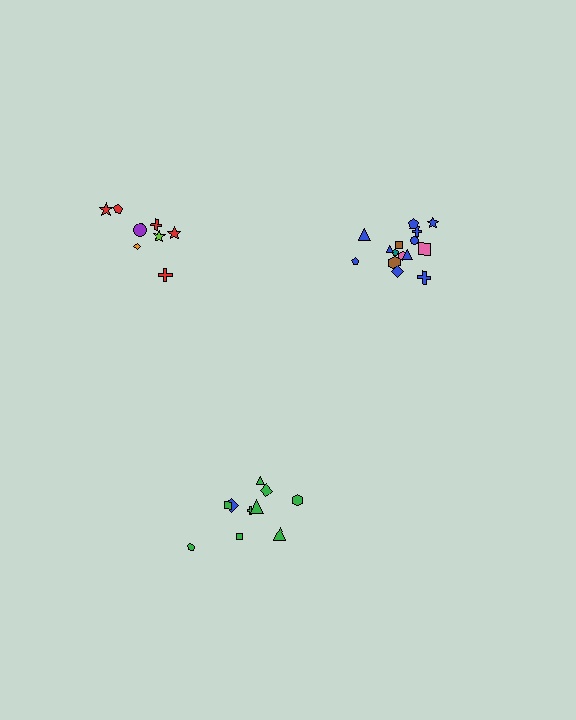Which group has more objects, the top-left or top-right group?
The top-right group.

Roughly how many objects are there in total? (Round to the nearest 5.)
Roughly 35 objects in total.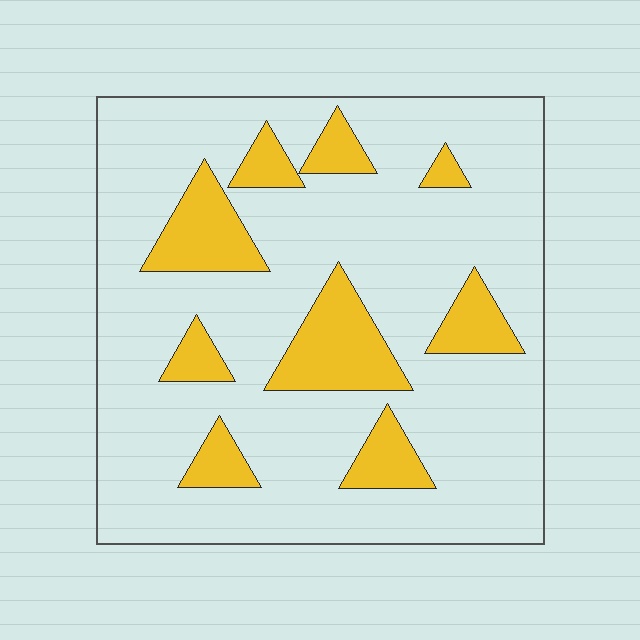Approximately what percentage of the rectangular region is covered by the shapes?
Approximately 20%.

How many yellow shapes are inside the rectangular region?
9.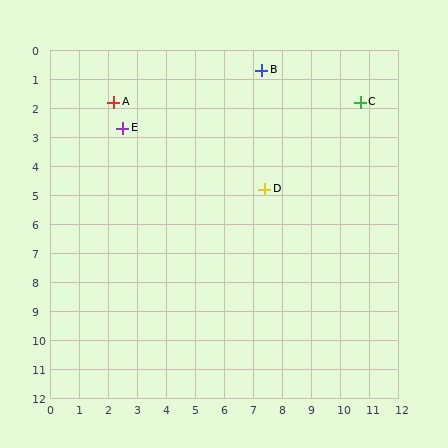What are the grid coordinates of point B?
Point B is at approximately (7.3, 0.7).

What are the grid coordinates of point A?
Point A is at approximately (2.2, 1.8).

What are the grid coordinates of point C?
Point C is at approximately (10.7, 1.8).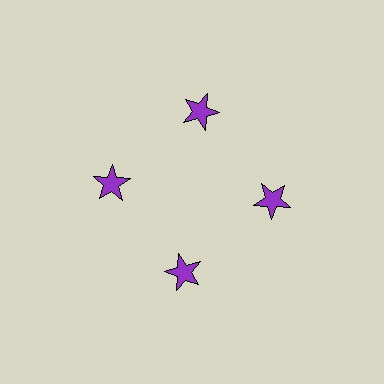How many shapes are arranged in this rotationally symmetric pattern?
There are 4 shapes, arranged in 4 groups of 1.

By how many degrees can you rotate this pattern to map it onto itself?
The pattern maps onto itself every 90 degrees of rotation.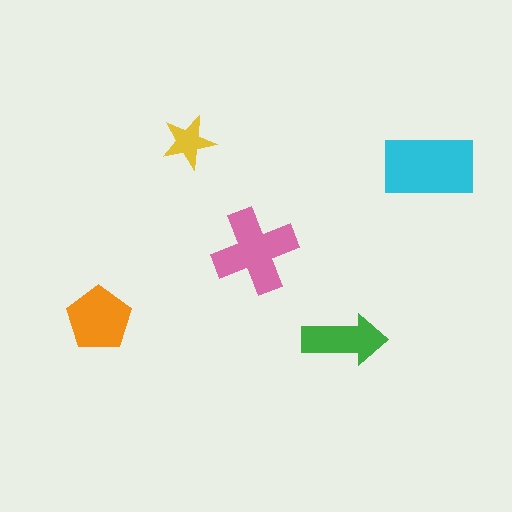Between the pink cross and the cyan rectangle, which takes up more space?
The cyan rectangle.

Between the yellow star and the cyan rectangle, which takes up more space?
The cyan rectangle.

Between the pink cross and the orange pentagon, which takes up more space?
The pink cross.